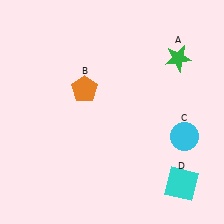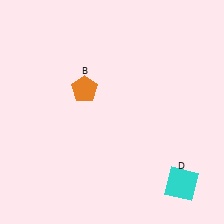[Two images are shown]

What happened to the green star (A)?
The green star (A) was removed in Image 2. It was in the top-right area of Image 1.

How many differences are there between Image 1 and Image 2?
There are 2 differences between the two images.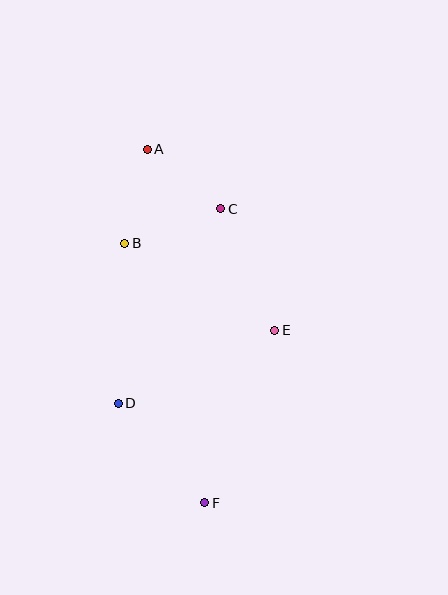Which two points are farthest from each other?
Points A and F are farthest from each other.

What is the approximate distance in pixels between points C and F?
The distance between C and F is approximately 295 pixels.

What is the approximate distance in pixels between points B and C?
The distance between B and C is approximately 102 pixels.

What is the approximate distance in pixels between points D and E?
The distance between D and E is approximately 173 pixels.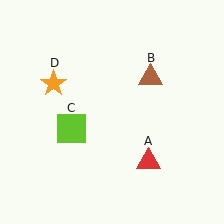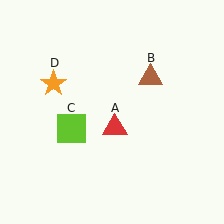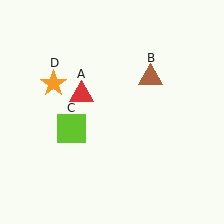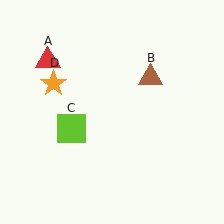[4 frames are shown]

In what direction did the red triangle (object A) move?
The red triangle (object A) moved up and to the left.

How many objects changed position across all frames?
1 object changed position: red triangle (object A).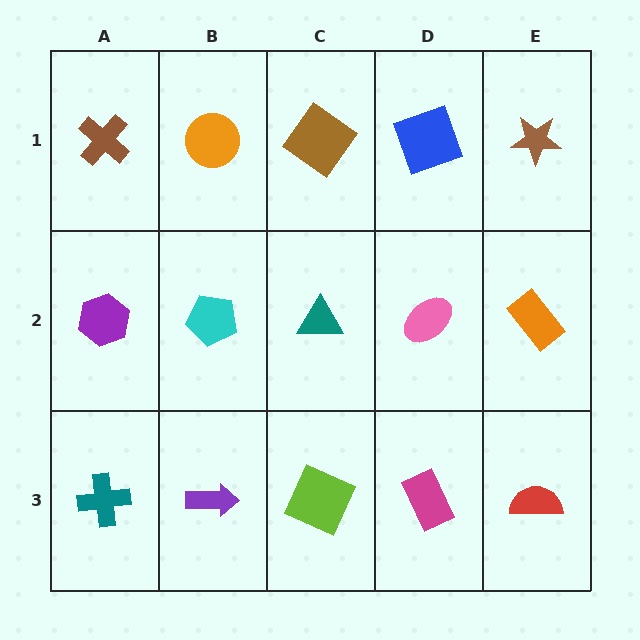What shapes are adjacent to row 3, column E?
An orange rectangle (row 2, column E), a magenta rectangle (row 3, column D).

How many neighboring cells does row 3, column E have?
2.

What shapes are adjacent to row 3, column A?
A purple hexagon (row 2, column A), a purple arrow (row 3, column B).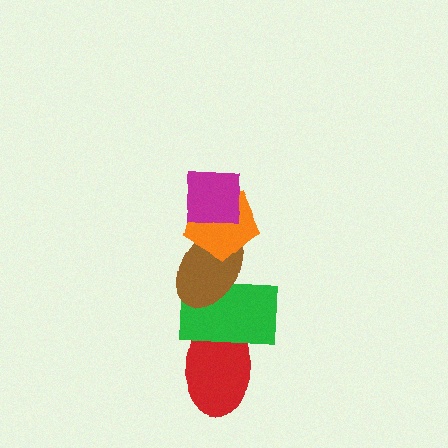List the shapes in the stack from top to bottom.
From top to bottom: the magenta square, the orange pentagon, the brown ellipse, the green rectangle, the red ellipse.